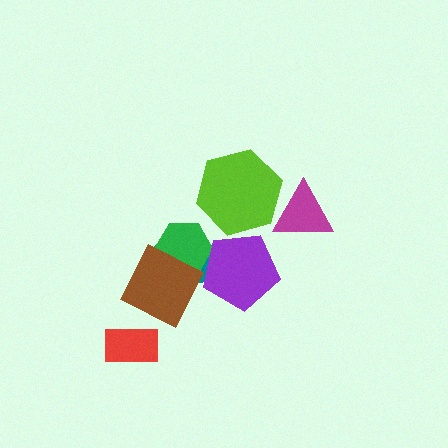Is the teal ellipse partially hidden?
Yes, it is partially covered by another shape.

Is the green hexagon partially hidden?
Yes, it is partially covered by another shape.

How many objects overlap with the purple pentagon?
2 objects overlap with the purple pentagon.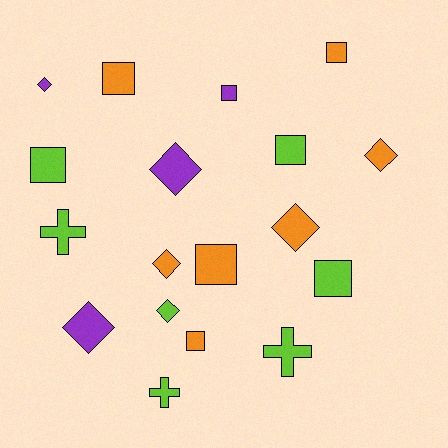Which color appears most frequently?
Lime, with 7 objects.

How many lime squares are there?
There are 3 lime squares.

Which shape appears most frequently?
Square, with 8 objects.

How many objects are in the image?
There are 18 objects.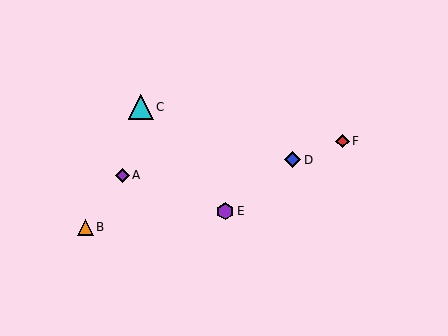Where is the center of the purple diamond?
The center of the purple diamond is at (122, 175).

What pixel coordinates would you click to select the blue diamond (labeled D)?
Click at (292, 160) to select the blue diamond D.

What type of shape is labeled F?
Shape F is a red diamond.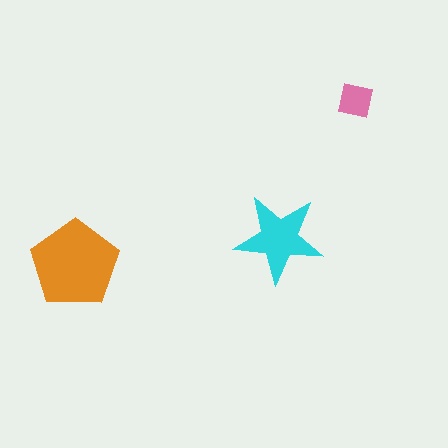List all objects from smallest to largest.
The pink square, the cyan star, the orange pentagon.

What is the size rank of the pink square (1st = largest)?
3rd.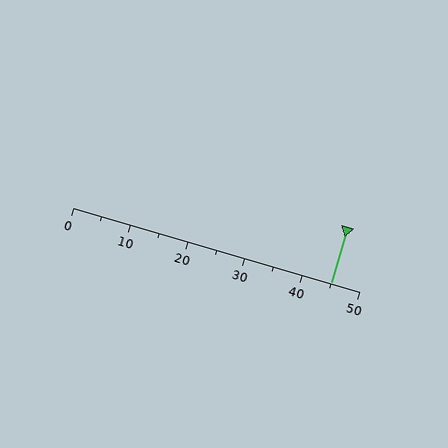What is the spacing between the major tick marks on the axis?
The major ticks are spaced 10 apart.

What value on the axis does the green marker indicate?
The marker indicates approximately 45.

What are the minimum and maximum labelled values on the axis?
The axis runs from 0 to 50.